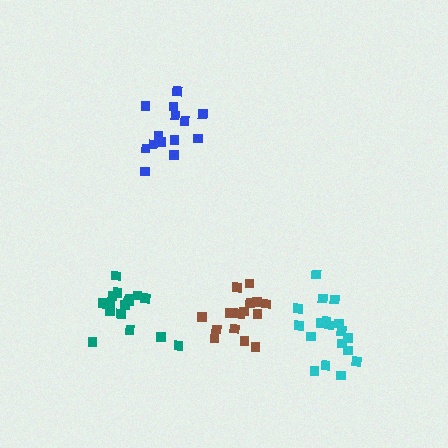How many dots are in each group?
Group 1: 18 dots, Group 2: 18 dots, Group 3: 14 dots, Group 4: 15 dots (65 total).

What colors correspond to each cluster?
The clusters are colored: teal, cyan, blue, brown.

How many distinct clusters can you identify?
There are 4 distinct clusters.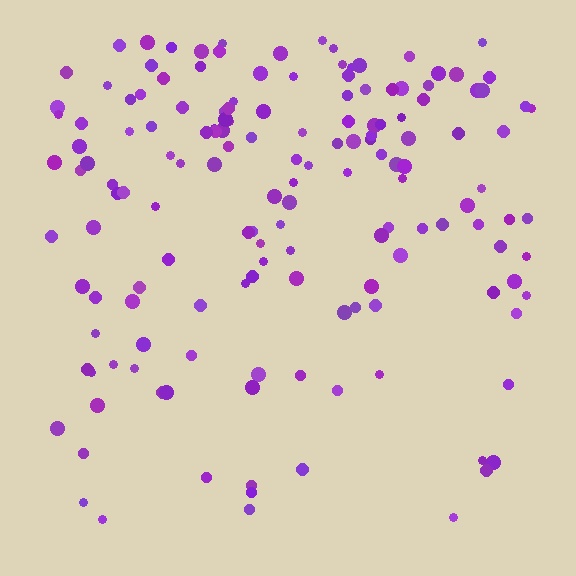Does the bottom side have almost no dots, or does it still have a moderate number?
Still a moderate number, just noticeably fewer than the top.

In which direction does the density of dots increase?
From bottom to top, with the top side densest.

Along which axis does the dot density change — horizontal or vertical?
Vertical.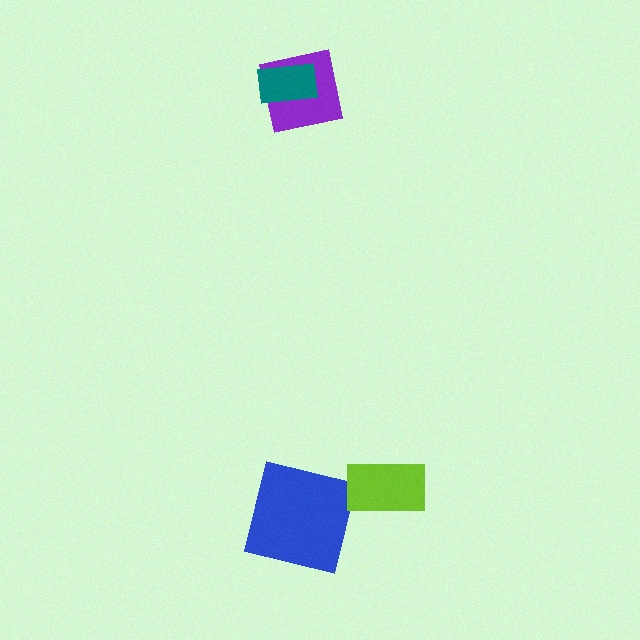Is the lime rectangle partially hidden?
No, no other shape covers it.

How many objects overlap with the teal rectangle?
1 object overlaps with the teal rectangle.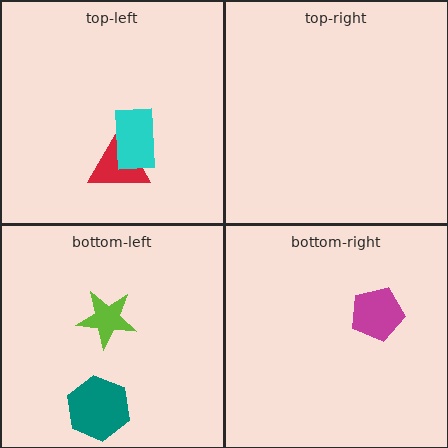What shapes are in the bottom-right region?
The magenta pentagon.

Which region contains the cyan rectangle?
The top-left region.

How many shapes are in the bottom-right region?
1.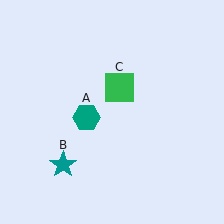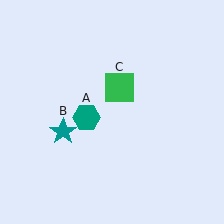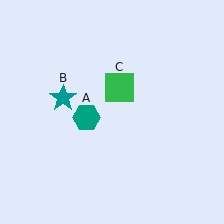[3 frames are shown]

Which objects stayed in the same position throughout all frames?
Teal hexagon (object A) and green square (object C) remained stationary.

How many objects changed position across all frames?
1 object changed position: teal star (object B).